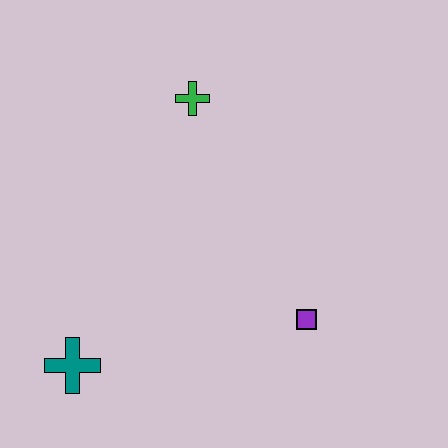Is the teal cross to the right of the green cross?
No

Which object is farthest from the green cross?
The teal cross is farthest from the green cross.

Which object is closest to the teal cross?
The purple square is closest to the teal cross.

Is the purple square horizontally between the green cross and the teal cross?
No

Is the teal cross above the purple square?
No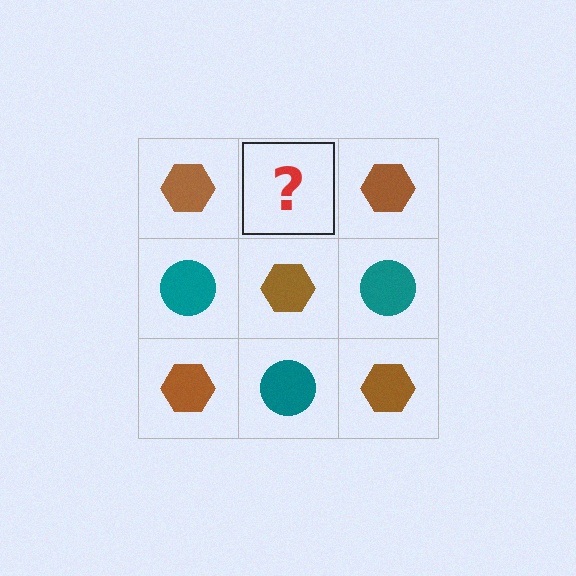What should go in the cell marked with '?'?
The missing cell should contain a teal circle.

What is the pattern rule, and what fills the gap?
The rule is that it alternates brown hexagon and teal circle in a checkerboard pattern. The gap should be filled with a teal circle.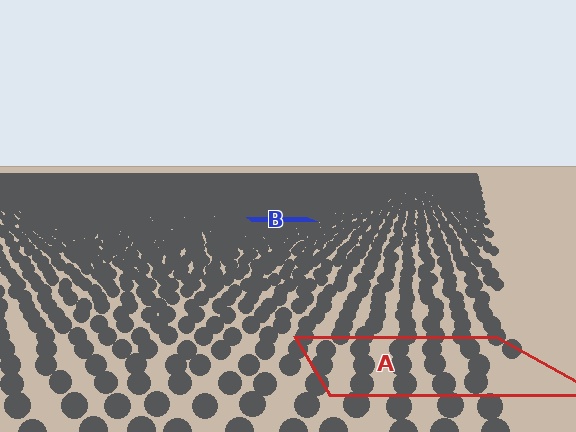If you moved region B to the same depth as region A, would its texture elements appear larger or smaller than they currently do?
They would appear larger. At a closer depth, the same texture elements are projected at a bigger on-screen size.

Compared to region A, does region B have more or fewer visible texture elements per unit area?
Region B has more texture elements per unit area — they are packed more densely because it is farther away.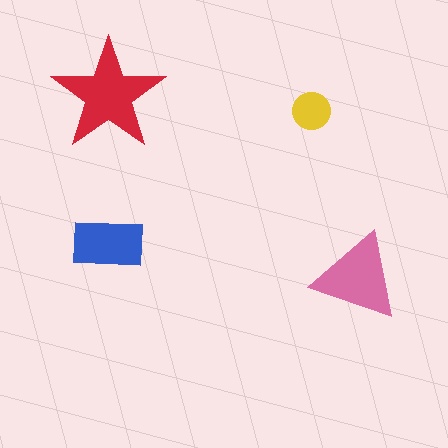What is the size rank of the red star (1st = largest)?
1st.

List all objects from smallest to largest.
The yellow circle, the blue rectangle, the pink triangle, the red star.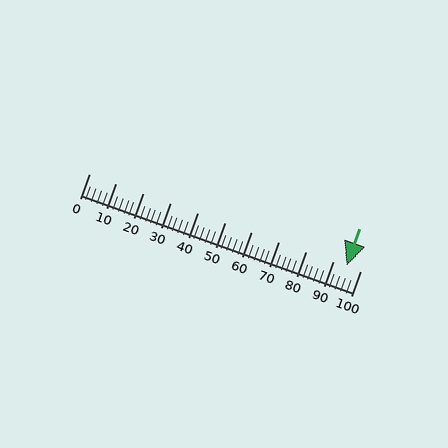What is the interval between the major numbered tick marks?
The major tick marks are spaced 10 units apart.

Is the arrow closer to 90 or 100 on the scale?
The arrow is closer to 100.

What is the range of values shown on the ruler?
The ruler shows values from 0 to 100.